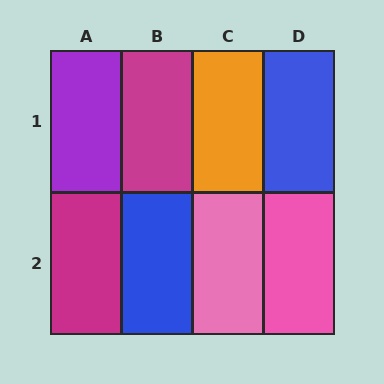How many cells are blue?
2 cells are blue.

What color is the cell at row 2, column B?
Blue.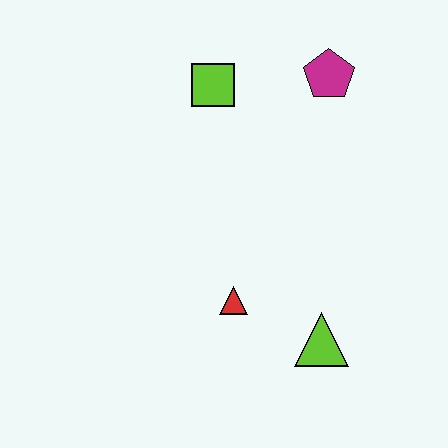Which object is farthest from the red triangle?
The magenta pentagon is farthest from the red triangle.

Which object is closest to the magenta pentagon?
The lime square is closest to the magenta pentagon.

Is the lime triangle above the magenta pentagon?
No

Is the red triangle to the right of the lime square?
Yes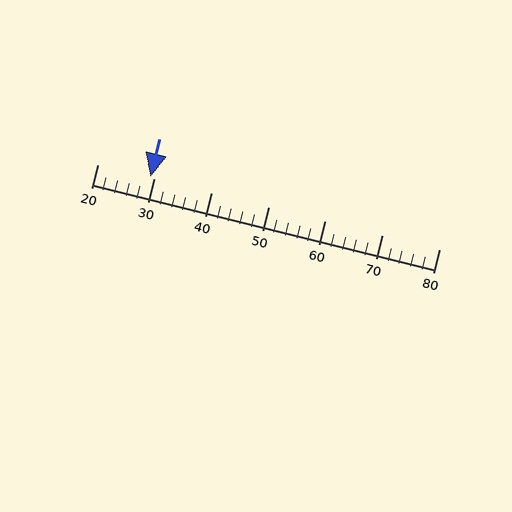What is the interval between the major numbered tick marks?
The major tick marks are spaced 10 units apart.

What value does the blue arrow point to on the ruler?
The blue arrow points to approximately 29.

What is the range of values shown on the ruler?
The ruler shows values from 20 to 80.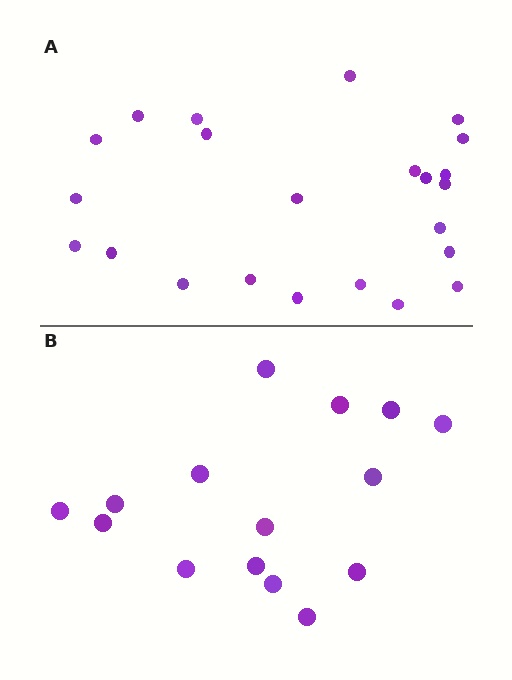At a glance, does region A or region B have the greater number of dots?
Region A (the top region) has more dots.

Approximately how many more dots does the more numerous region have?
Region A has roughly 8 or so more dots than region B.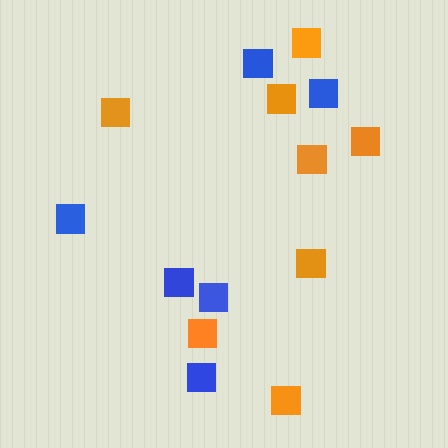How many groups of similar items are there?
There are 2 groups: one group of blue squares (6) and one group of orange squares (8).